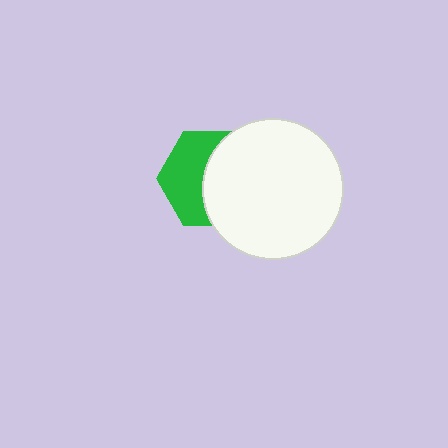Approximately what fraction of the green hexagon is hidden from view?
Roughly 52% of the green hexagon is hidden behind the white circle.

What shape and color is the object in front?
The object in front is a white circle.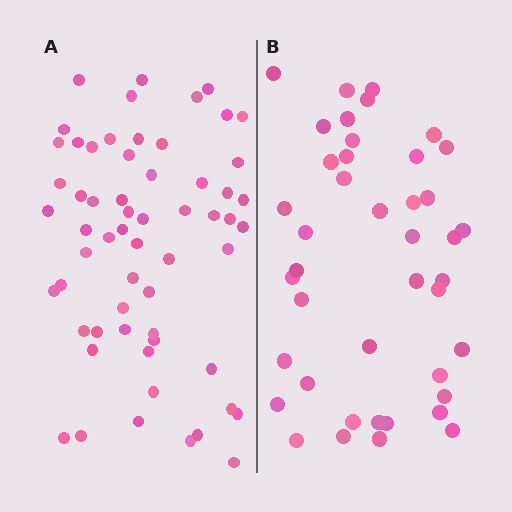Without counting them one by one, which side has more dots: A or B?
Region A (the left region) has more dots.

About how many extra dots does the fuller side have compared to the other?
Region A has approximately 20 more dots than region B.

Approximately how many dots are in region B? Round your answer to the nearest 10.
About 40 dots. (The exact count is 42, which rounds to 40.)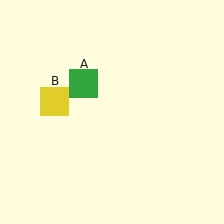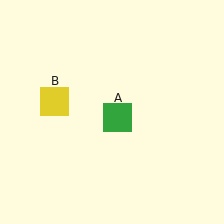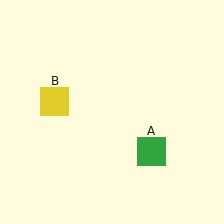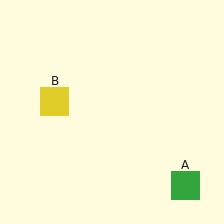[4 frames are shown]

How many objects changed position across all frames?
1 object changed position: green square (object A).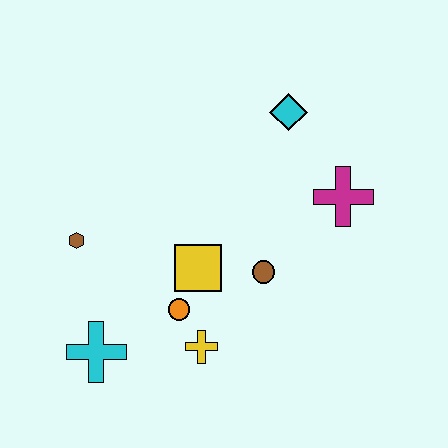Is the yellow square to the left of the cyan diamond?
Yes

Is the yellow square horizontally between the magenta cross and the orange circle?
Yes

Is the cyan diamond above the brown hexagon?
Yes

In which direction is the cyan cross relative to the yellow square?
The cyan cross is to the left of the yellow square.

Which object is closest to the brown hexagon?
The cyan cross is closest to the brown hexagon.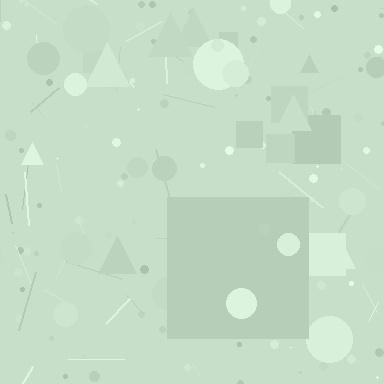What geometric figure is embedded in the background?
A square is embedded in the background.